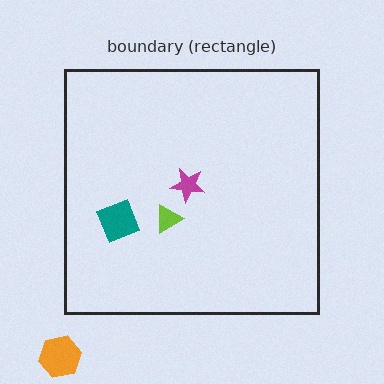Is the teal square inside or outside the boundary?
Inside.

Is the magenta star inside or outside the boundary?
Inside.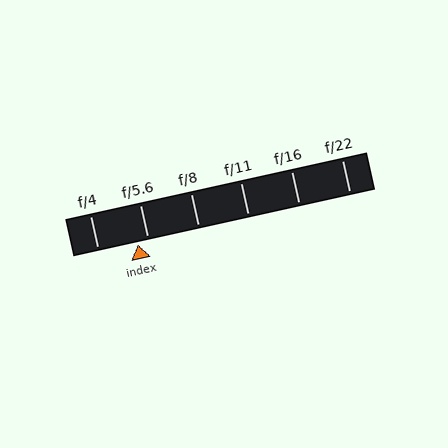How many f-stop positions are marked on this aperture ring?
There are 6 f-stop positions marked.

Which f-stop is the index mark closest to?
The index mark is closest to f/5.6.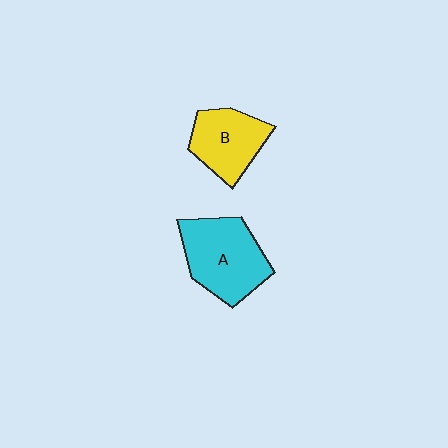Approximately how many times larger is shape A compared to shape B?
Approximately 1.3 times.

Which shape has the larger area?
Shape A (cyan).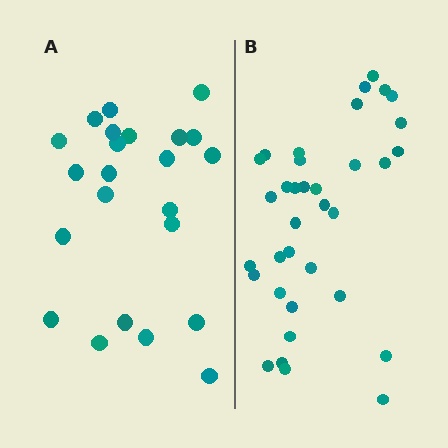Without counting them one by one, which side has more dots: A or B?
Region B (the right region) has more dots.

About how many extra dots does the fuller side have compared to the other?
Region B has roughly 12 or so more dots than region A.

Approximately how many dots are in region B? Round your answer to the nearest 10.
About 40 dots. (The exact count is 35, which rounds to 40.)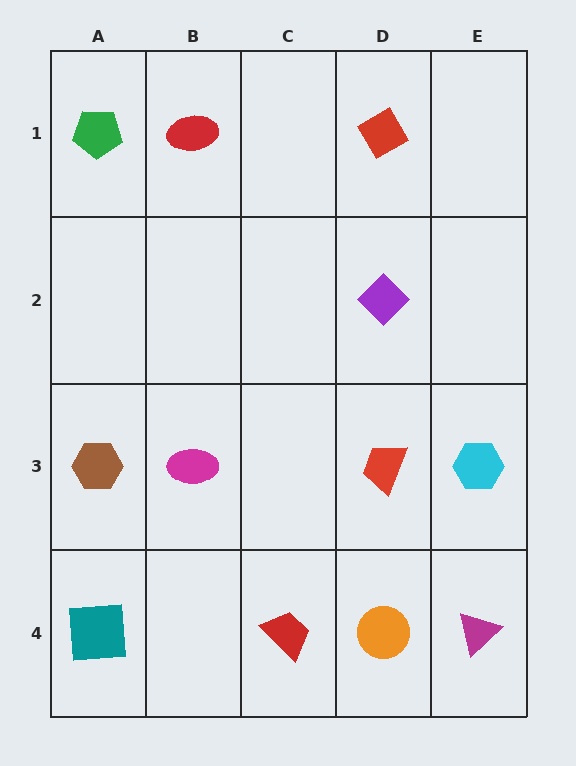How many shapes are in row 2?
1 shape.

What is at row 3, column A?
A brown hexagon.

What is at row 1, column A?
A green pentagon.